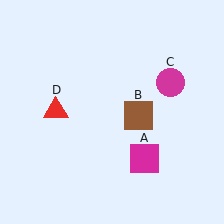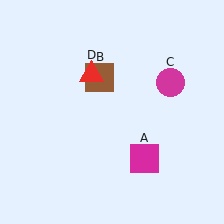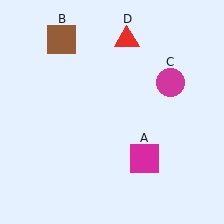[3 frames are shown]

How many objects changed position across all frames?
2 objects changed position: brown square (object B), red triangle (object D).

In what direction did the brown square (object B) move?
The brown square (object B) moved up and to the left.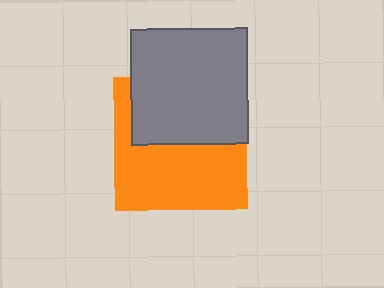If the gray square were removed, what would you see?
You would see the complete orange square.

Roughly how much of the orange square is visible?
About half of it is visible (roughly 55%).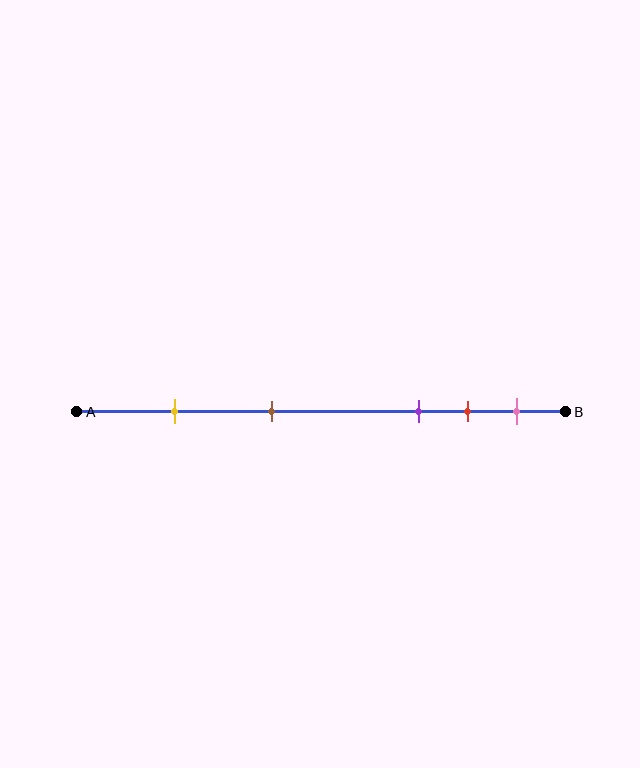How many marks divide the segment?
There are 5 marks dividing the segment.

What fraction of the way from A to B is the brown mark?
The brown mark is approximately 40% (0.4) of the way from A to B.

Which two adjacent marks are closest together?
The red and pink marks are the closest adjacent pair.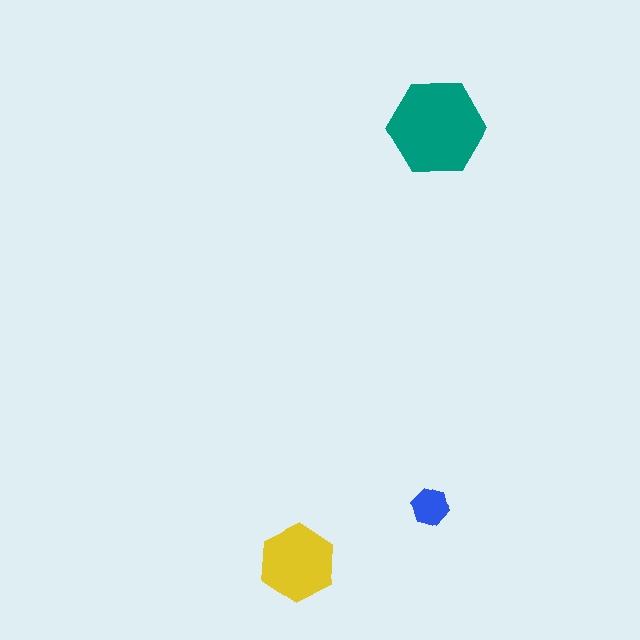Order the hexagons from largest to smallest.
the teal one, the yellow one, the blue one.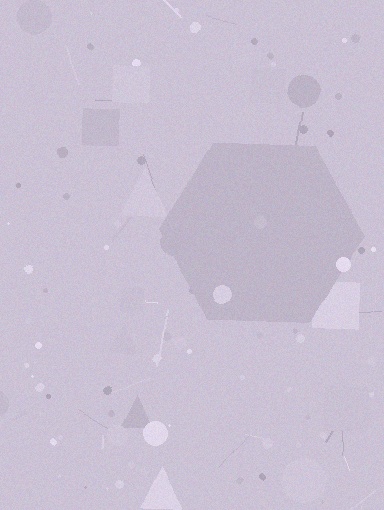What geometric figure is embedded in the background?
A hexagon is embedded in the background.